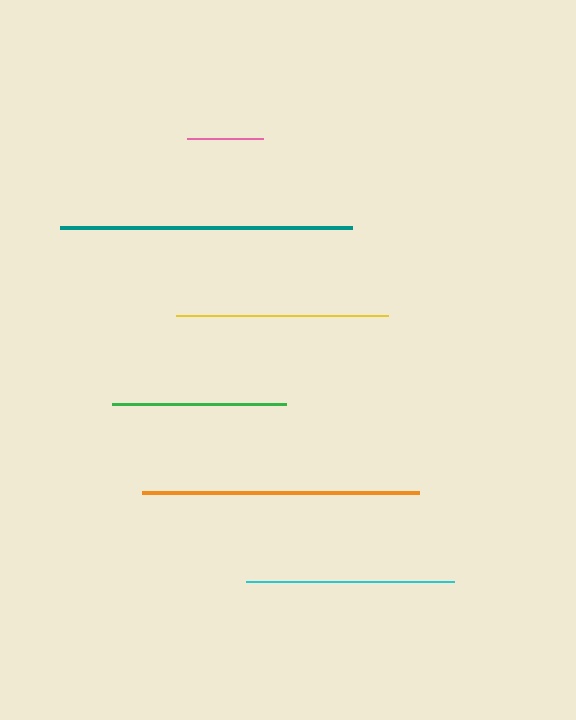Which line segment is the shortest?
The pink line is the shortest at approximately 76 pixels.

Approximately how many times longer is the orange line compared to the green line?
The orange line is approximately 1.6 times the length of the green line.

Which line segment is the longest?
The teal line is the longest at approximately 292 pixels.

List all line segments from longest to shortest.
From longest to shortest: teal, orange, yellow, cyan, green, pink.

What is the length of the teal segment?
The teal segment is approximately 292 pixels long.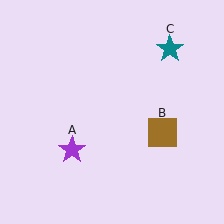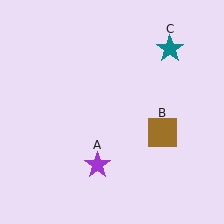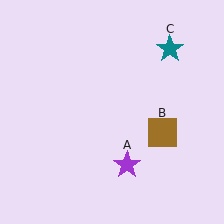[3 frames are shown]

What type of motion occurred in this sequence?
The purple star (object A) rotated counterclockwise around the center of the scene.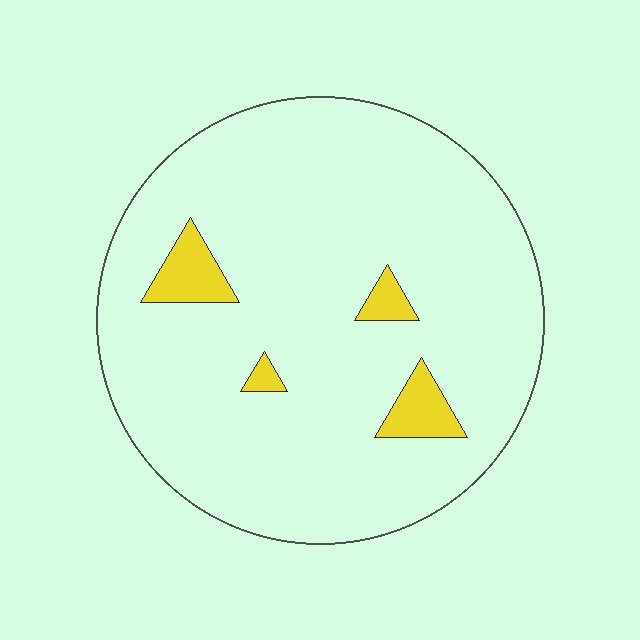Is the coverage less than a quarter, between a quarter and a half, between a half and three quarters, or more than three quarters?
Less than a quarter.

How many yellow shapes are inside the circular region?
4.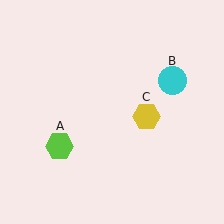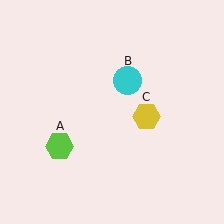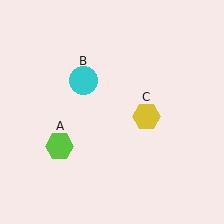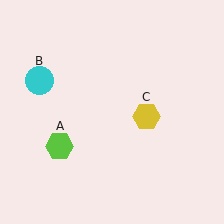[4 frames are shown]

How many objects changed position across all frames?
1 object changed position: cyan circle (object B).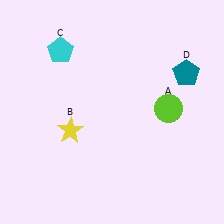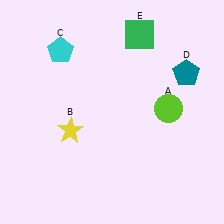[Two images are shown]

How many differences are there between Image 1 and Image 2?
There is 1 difference between the two images.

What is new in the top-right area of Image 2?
A green square (E) was added in the top-right area of Image 2.